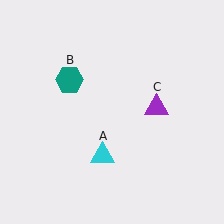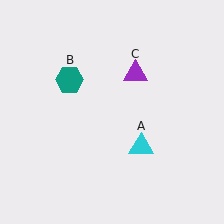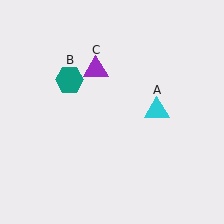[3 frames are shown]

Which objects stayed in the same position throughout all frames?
Teal hexagon (object B) remained stationary.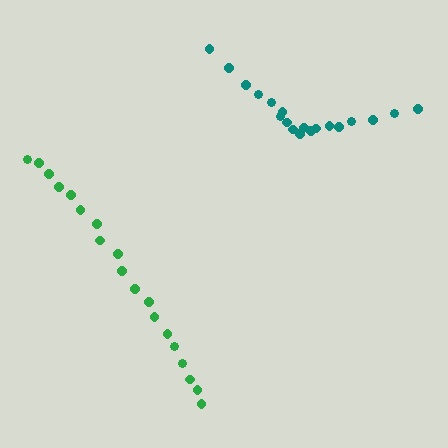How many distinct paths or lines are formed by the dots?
There are 2 distinct paths.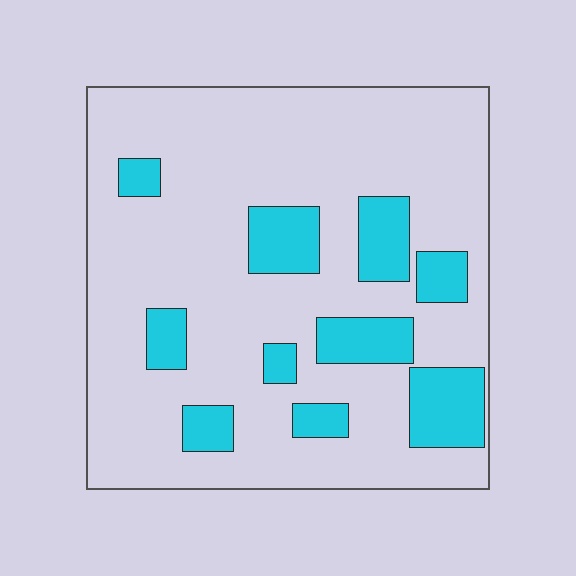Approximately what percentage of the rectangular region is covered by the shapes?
Approximately 20%.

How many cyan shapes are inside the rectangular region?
10.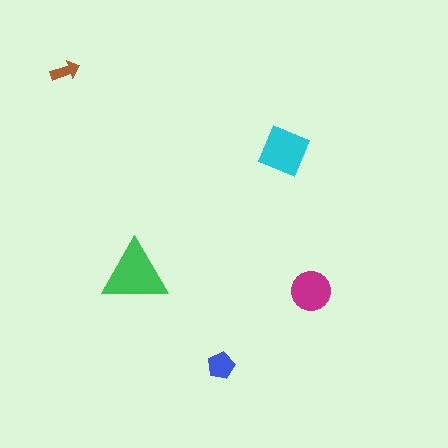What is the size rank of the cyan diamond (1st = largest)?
2nd.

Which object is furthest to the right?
The magenta circle is rightmost.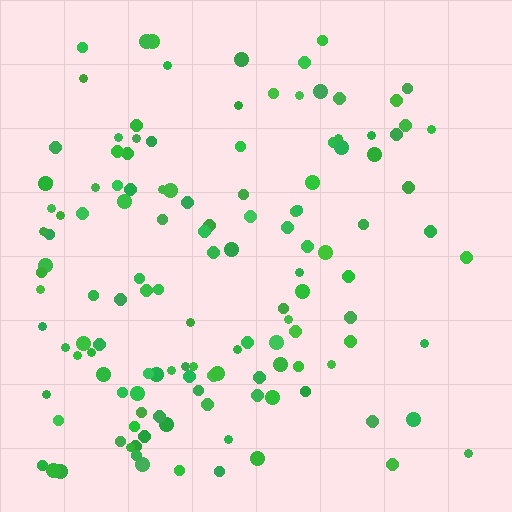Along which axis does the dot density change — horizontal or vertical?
Horizontal.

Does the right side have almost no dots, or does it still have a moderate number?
Still a moderate number, just noticeably fewer than the left.